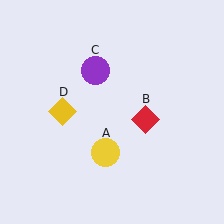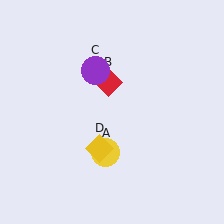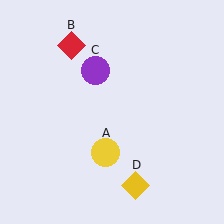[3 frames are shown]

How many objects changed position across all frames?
2 objects changed position: red diamond (object B), yellow diamond (object D).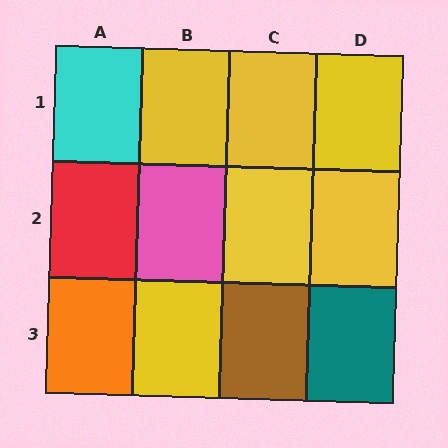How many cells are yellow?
6 cells are yellow.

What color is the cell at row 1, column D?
Yellow.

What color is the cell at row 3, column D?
Teal.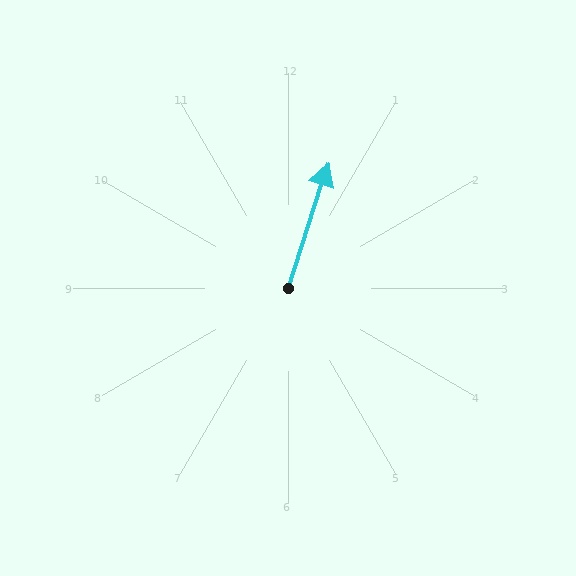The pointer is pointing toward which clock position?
Roughly 1 o'clock.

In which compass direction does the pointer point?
North.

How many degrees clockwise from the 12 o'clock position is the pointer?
Approximately 18 degrees.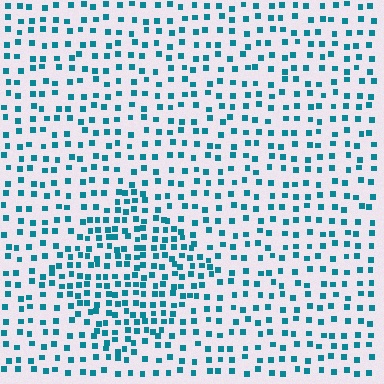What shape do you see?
I see a diamond.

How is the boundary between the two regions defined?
The boundary is defined by a change in element density (approximately 1.8x ratio). All elements are the same color, size, and shape.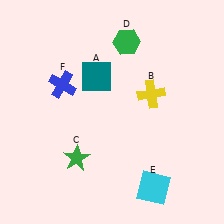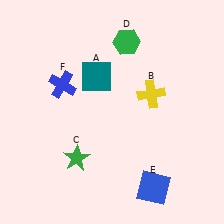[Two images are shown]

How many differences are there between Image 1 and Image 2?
There is 1 difference between the two images.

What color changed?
The square (E) changed from cyan in Image 1 to blue in Image 2.